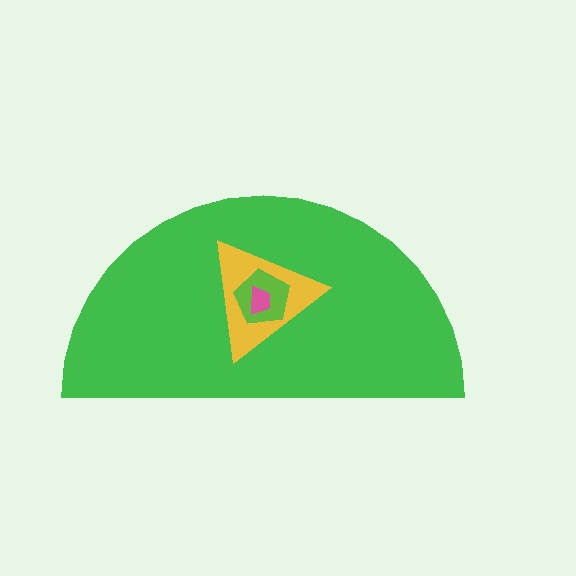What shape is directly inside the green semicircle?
The yellow triangle.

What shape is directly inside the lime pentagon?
The pink trapezoid.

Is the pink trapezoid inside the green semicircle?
Yes.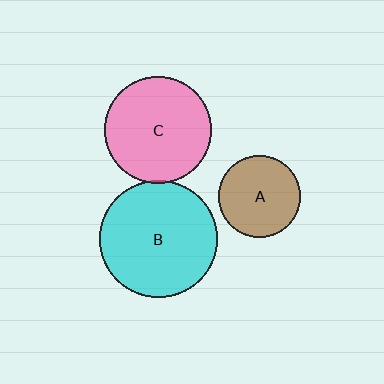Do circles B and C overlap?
Yes.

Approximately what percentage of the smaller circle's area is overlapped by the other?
Approximately 5%.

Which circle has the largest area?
Circle B (cyan).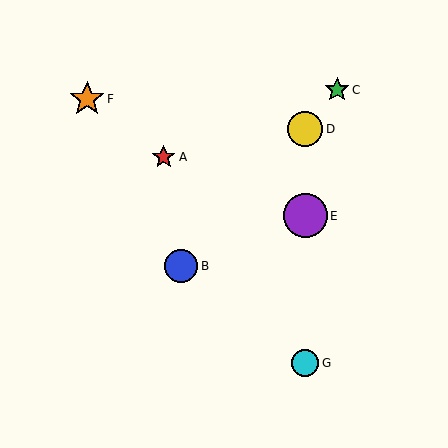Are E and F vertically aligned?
No, E is at x≈305 and F is at x≈87.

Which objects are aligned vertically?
Objects D, E, G are aligned vertically.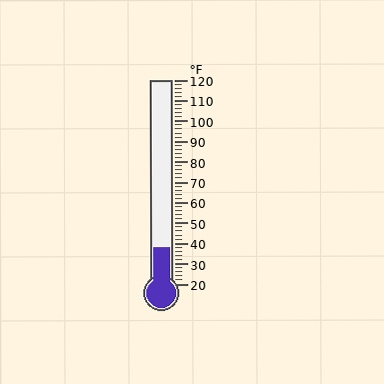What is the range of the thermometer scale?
The thermometer scale ranges from 20°F to 120°F.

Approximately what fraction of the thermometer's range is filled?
The thermometer is filled to approximately 20% of its range.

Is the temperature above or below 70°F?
The temperature is below 70°F.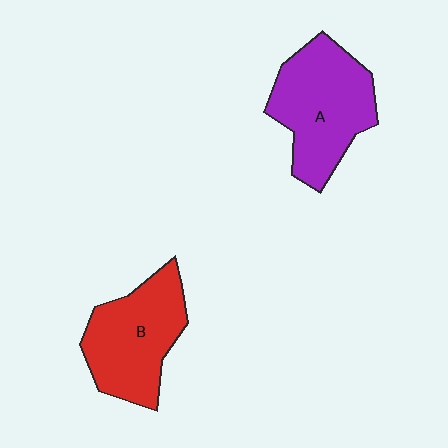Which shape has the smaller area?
Shape B (red).